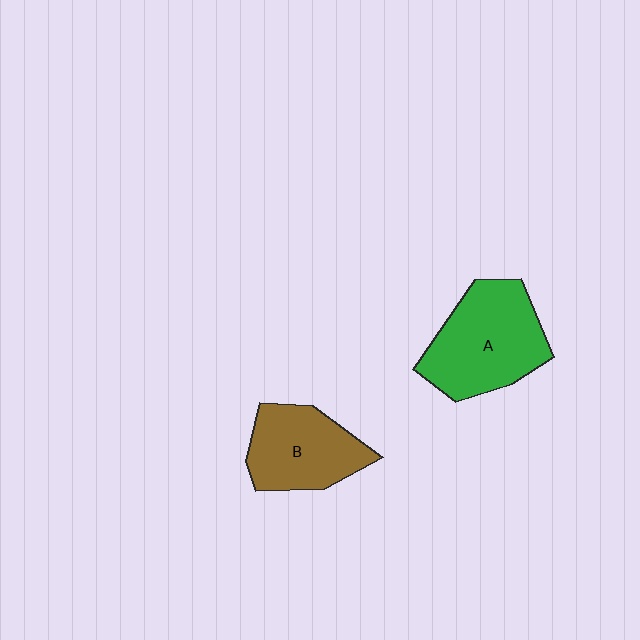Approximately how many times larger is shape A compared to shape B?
Approximately 1.3 times.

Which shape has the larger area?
Shape A (green).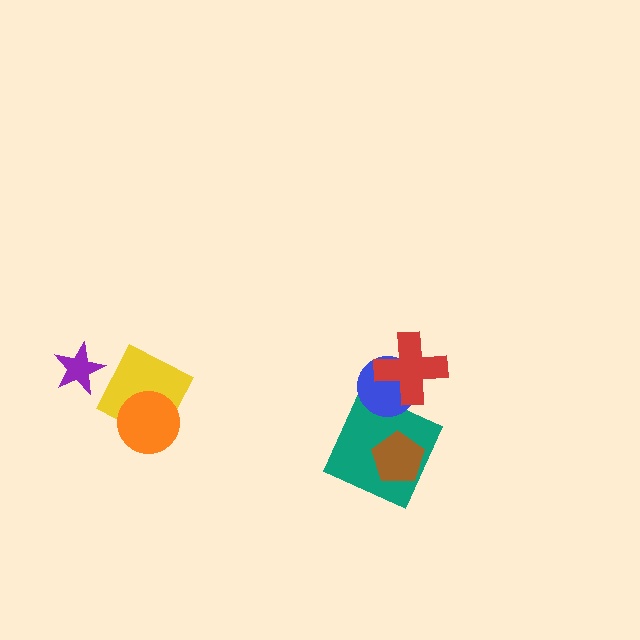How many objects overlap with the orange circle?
1 object overlaps with the orange circle.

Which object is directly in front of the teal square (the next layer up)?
The blue circle is directly in front of the teal square.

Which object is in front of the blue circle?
The red cross is in front of the blue circle.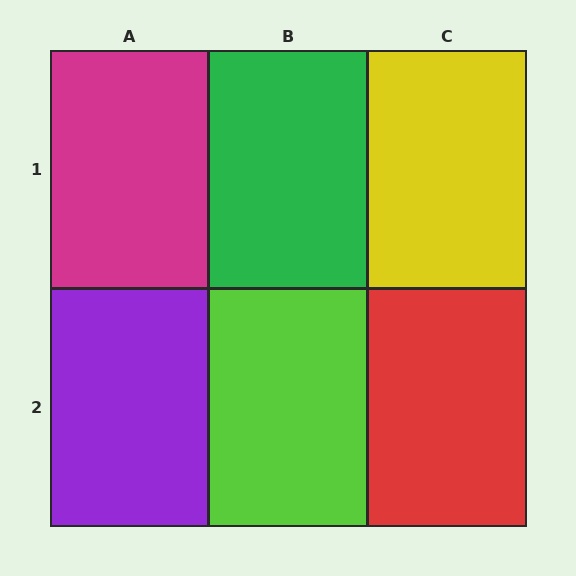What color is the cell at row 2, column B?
Lime.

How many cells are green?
1 cell is green.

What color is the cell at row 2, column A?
Purple.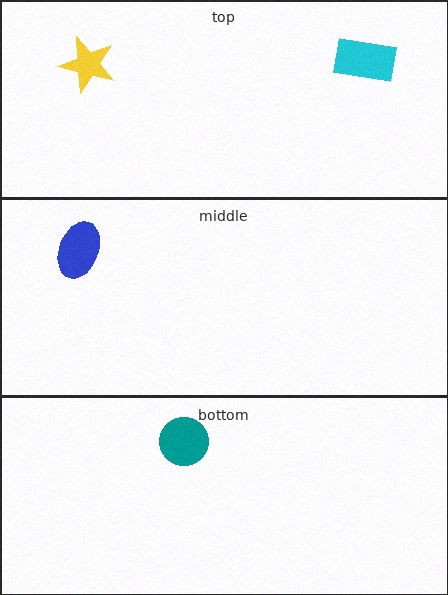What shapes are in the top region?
The yellow star, the cyan rectangle.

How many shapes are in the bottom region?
1.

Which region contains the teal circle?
The bottom region.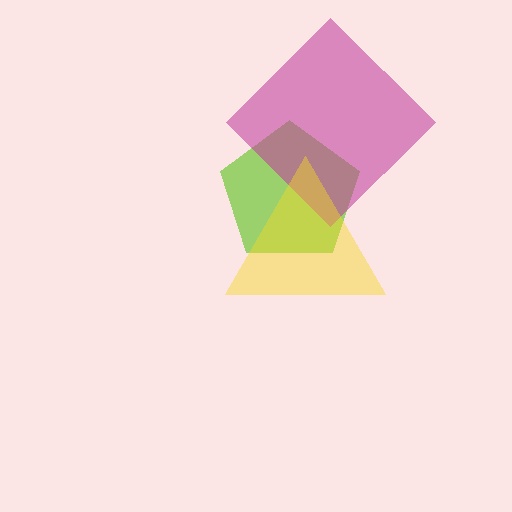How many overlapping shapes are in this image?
There are 3 overlapping shapes in the image.